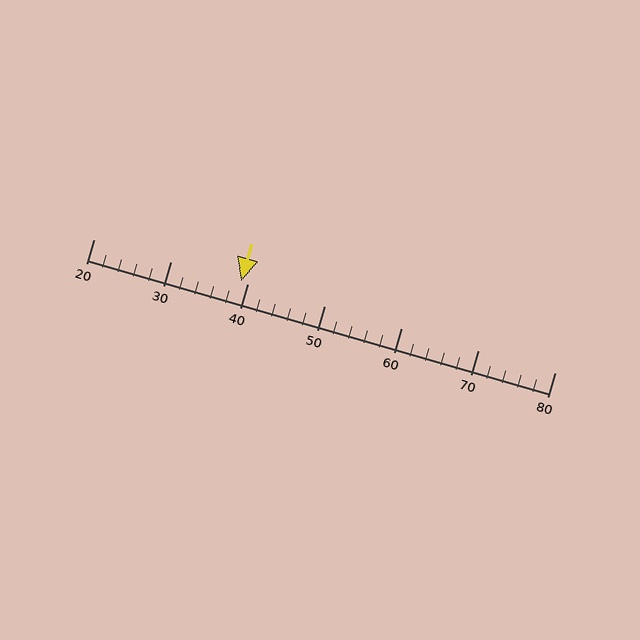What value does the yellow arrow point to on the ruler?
The yellow arrow points to approximately 39.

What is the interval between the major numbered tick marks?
The major tick marks are spaced 10 units apart.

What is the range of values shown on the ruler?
The ruler shows values from 20 to 80.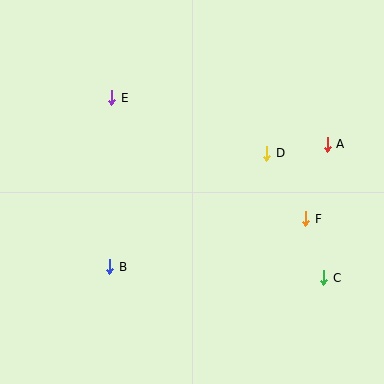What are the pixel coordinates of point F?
Point F is at (306, 219).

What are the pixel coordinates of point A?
Point A is at (327, 144).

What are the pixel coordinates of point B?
Point B is at (110, 267).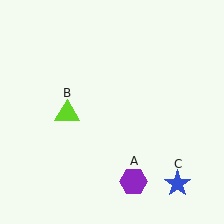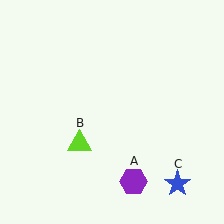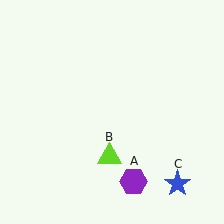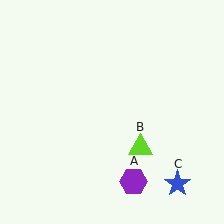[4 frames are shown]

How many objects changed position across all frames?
1 object changed position: lime triangle (object B).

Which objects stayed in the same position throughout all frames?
Purple hexagon (object A) and blue star (object C) remained stationary.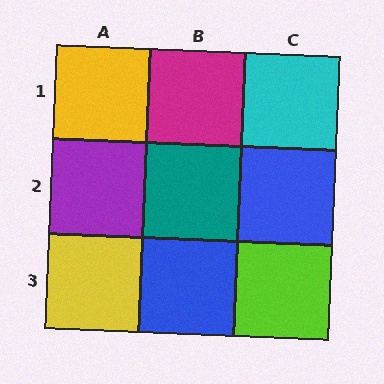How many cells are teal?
1 cell is teal.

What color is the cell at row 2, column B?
Teal.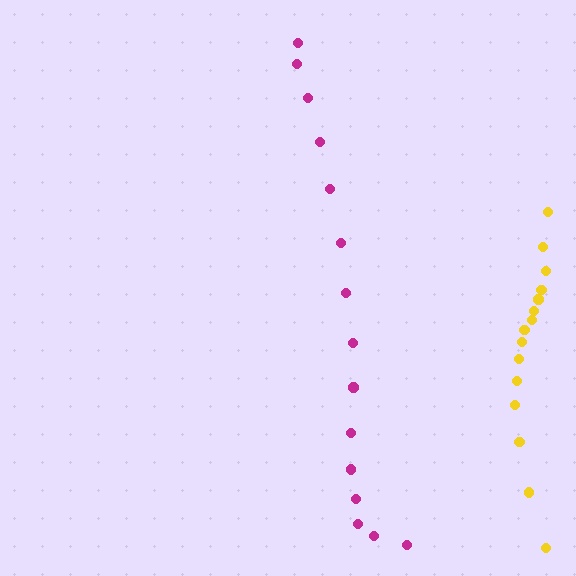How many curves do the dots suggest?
There are 2 distinct paths.